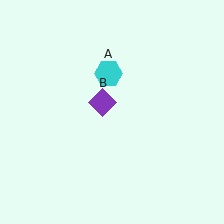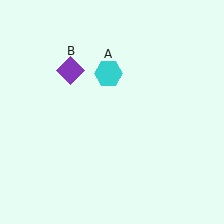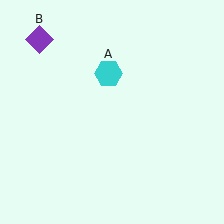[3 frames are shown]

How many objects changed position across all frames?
1 object changed position: purple diamond (object B).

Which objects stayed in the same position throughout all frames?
Cyan hexagon (object A) remained stationary.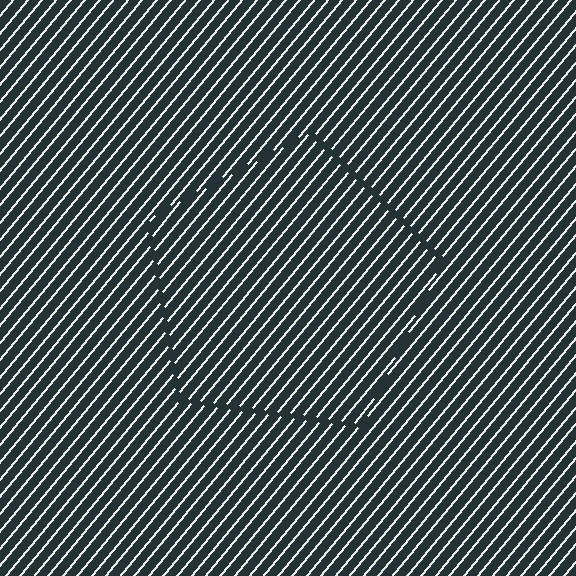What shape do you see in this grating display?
An illusory pentagon. The interior of the shape contains the same grating, shifted by half a period — the contour is defined by the phase discontinuity where line-ends from the inner and outer gratings abut.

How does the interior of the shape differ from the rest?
The interior of the shape contains the same grating, shifted by half a period — the contour is defined by the phase discontinuity where line-ends from the inner and outer gratings abut.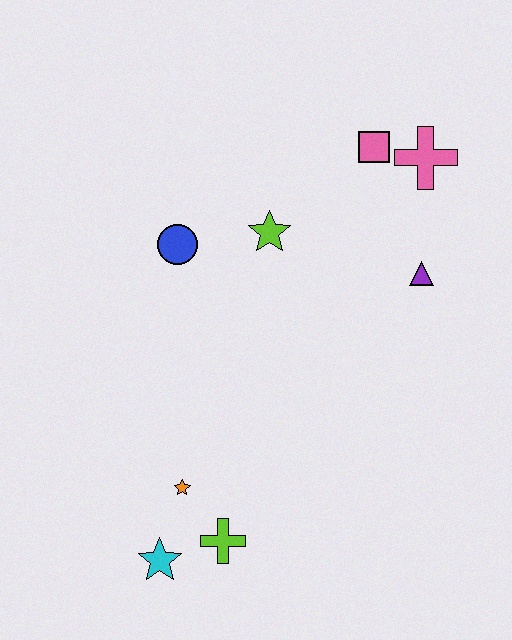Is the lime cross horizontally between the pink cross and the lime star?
No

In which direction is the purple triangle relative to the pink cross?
The purple triangle is below the pink cross.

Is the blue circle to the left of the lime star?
Yes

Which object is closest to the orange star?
The lime cross is closest to the orange star.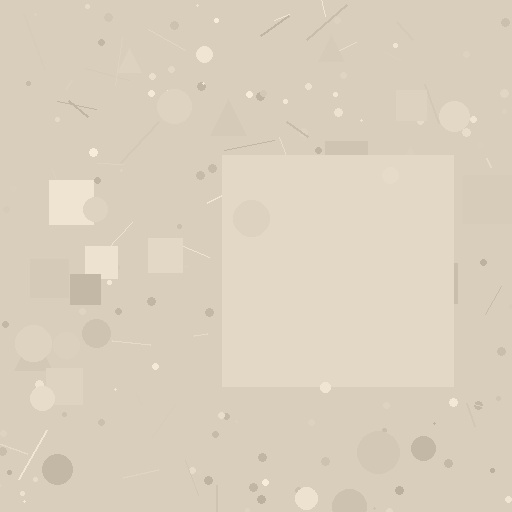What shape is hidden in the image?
A square is hidden in the image.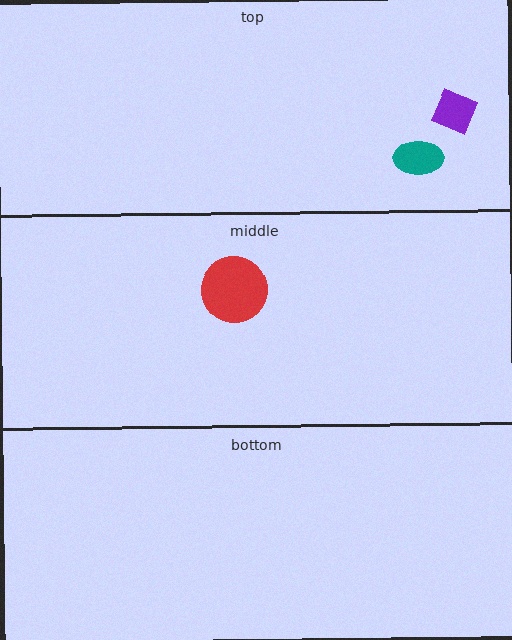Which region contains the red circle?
The middle region.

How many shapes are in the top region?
2.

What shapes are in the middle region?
The red circle.